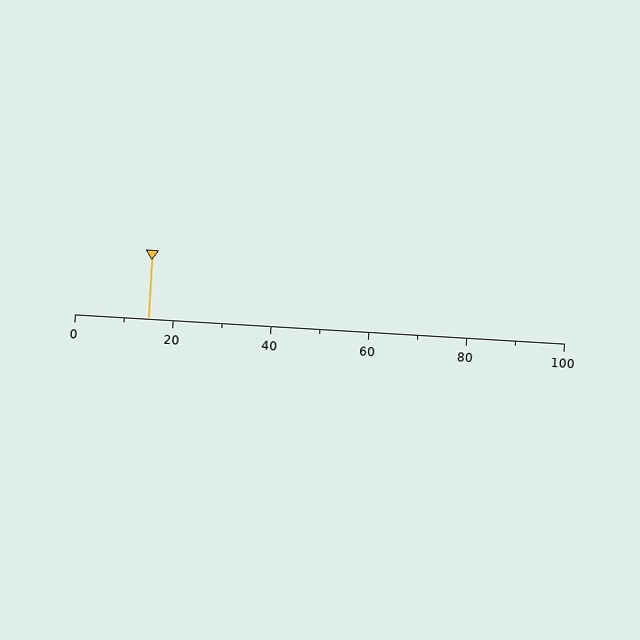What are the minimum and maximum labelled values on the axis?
The axis runs from 0 to 100.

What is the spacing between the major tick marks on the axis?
The major ticks are spaced 20 apart.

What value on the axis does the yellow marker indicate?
The marker indicates approximately 15.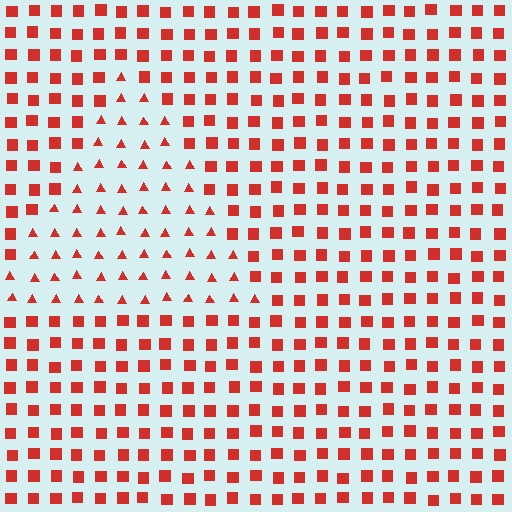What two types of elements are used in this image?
The image uses triangles inside the triangle region and squares outside it.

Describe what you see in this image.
The image is filled with small red elements arranged in a uniform grid. A triangle-shaped region contains triangles, while the surrounding area contains squares. The boundary is defined purely by the change in element shape.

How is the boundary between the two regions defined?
The boundary is defined by a change in element shape: triangles inside vs. squares outside. All elements share the same color and spacing.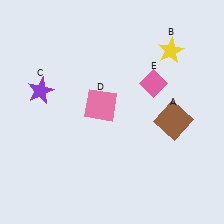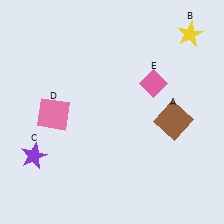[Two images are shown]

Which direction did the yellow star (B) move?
The yellow star (B) moved right.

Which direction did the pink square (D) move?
The pink square (D) moved left.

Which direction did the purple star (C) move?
The purple star (C) moved down.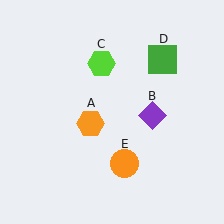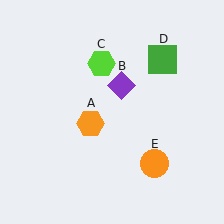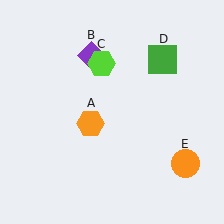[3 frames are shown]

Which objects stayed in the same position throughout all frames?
Orange hexagon (object A) and lime hexagon (object C) and green square (object D) remained stationary.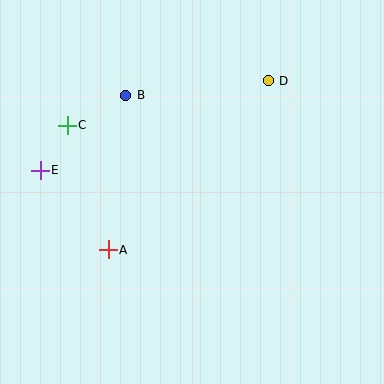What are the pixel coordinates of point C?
Point C is at (67, 125).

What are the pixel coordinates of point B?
Point B is at (126, 95).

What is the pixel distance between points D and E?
The distance between D and E is 245 pixels.